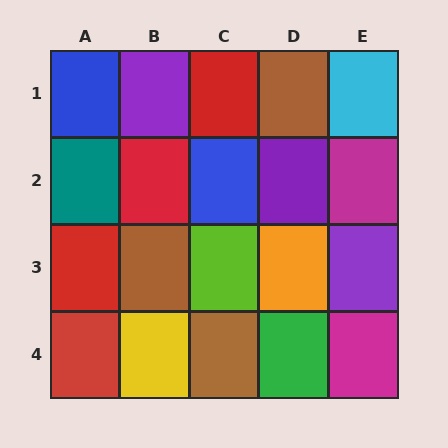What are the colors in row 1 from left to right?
Blue, purple, red, brown, cyan.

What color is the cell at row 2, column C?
Blue.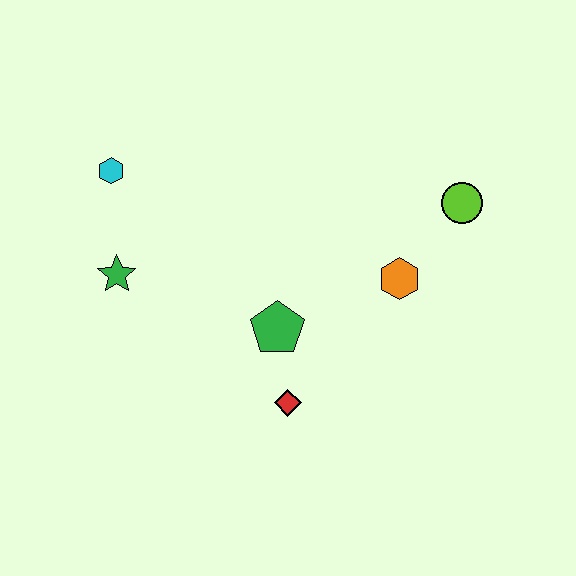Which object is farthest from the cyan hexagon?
The lime circle is farthest from the cyan hexagon.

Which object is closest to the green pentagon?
The red diamond is closest to the green pentagon.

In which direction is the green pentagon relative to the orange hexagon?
The green pentagon is to the left of the orange hexagon.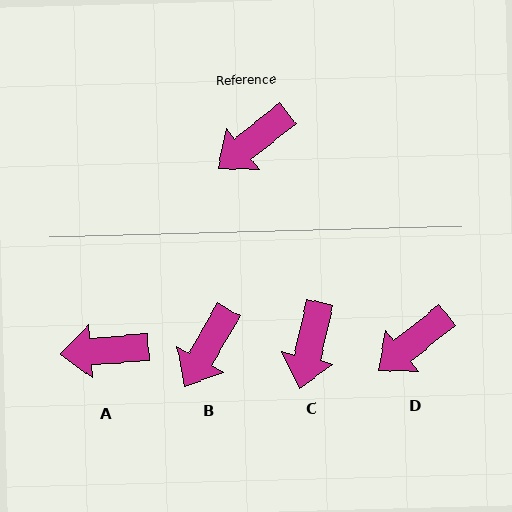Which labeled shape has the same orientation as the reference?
D.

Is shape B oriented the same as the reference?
No, it is off by about 22 degrees.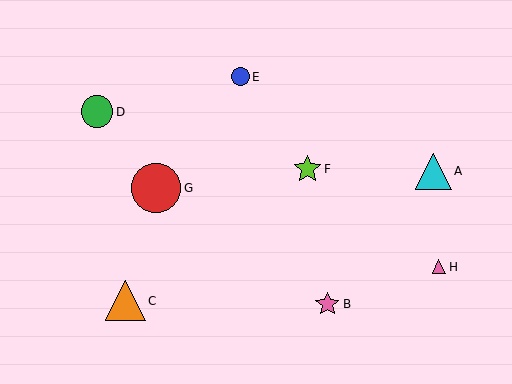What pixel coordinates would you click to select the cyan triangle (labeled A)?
Click at (433, 171) to select the cyan triangle A.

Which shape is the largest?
The red circle (labeled G) is the largest.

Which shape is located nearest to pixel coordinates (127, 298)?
The orange triangle (labeled C) at (126, 301) is nearest to that location.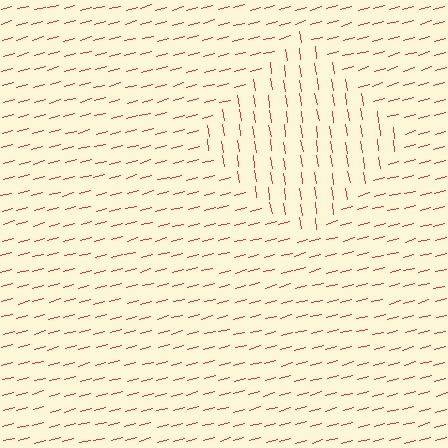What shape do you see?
I see a diamond.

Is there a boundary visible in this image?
Yes, there is a texture boundary formed by a change in line orientation.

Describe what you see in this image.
The image is filled with small red line segments. A diamond region in the image has lines oriented differently from the surrounding lines, creating a visible texture boundary.